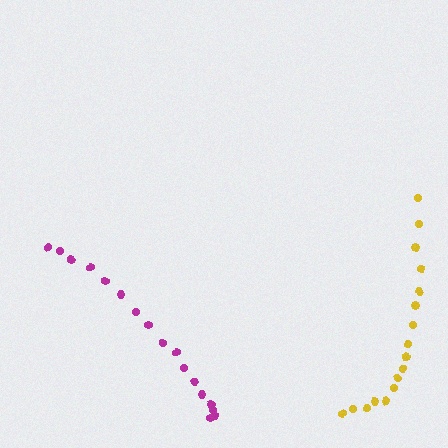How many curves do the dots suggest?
There are 2 distinct paths.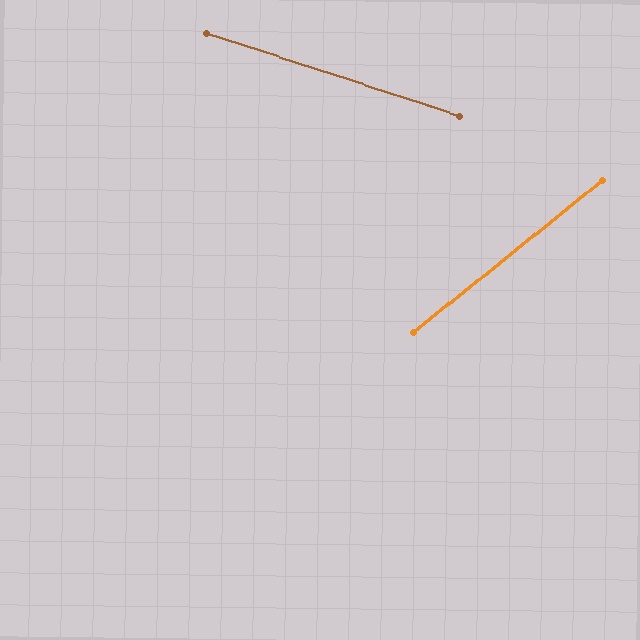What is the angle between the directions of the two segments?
Approximately 57 degrees.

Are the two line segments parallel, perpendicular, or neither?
Neither parallel nor perpendicular — they differ by about 57°.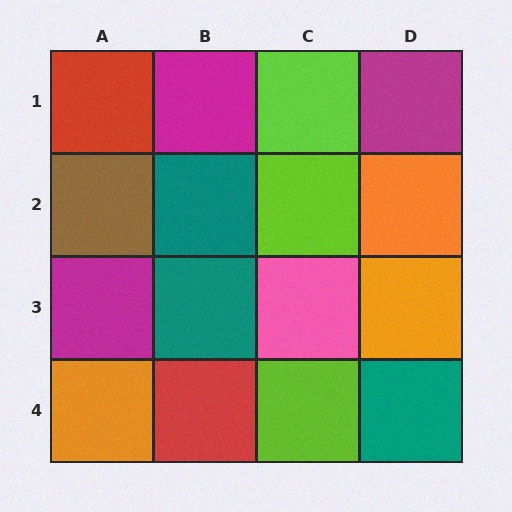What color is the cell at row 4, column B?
Red.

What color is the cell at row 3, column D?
Orange.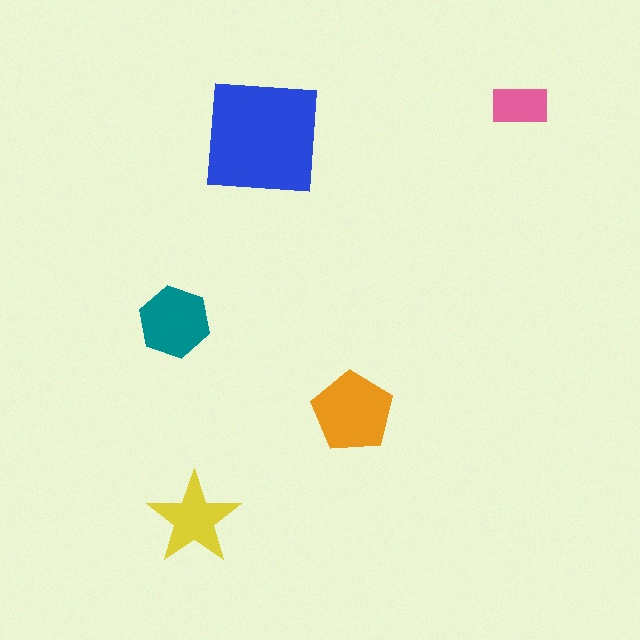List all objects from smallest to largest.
The pink rectangle, the yellow star, the teal hexagon, the orange pentagon, the blue square.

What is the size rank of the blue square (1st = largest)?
1st.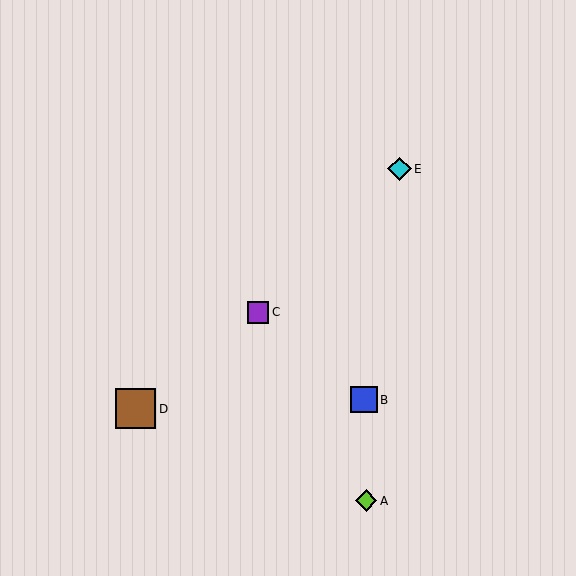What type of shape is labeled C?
Shape C is a purple square.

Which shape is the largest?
The brown square (labeled D) is the largest.